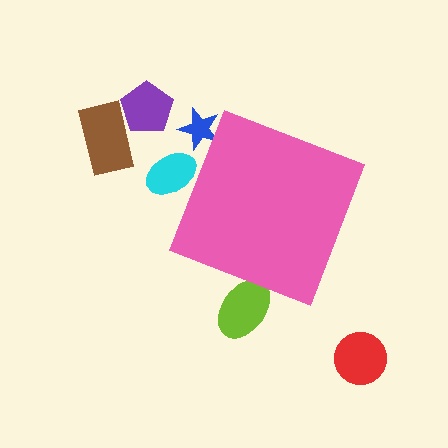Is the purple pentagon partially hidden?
No, the purple pentagon is fully visible.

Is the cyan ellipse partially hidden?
Yes, the cyan ellipse is partially hidden behind the pink diamond.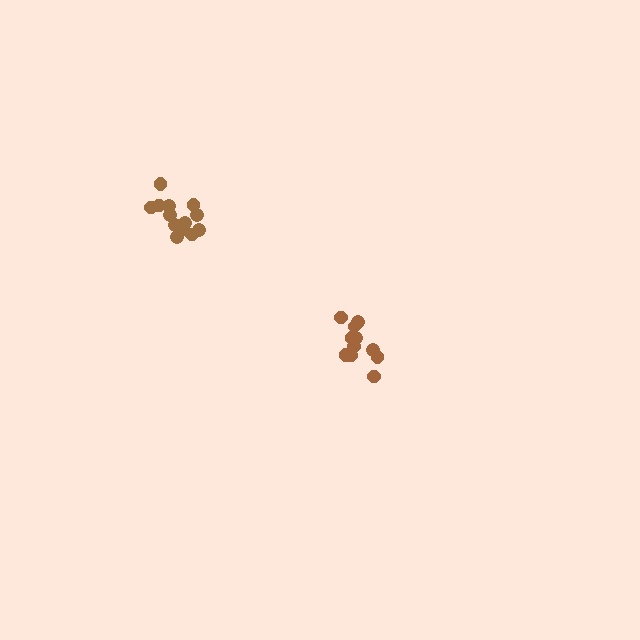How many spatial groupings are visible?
There are 2 spatial groupings.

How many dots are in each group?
Group 1: 13 dots, Group 2: 11 dots (24 total).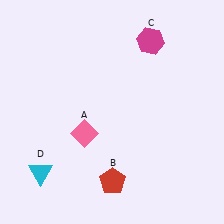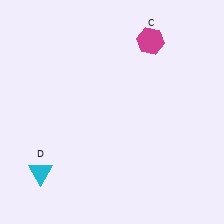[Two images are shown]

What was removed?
The pink diamond (A), the red pentagon (B) were removed in Image 2.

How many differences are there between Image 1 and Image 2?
There are 2 differences between the two images.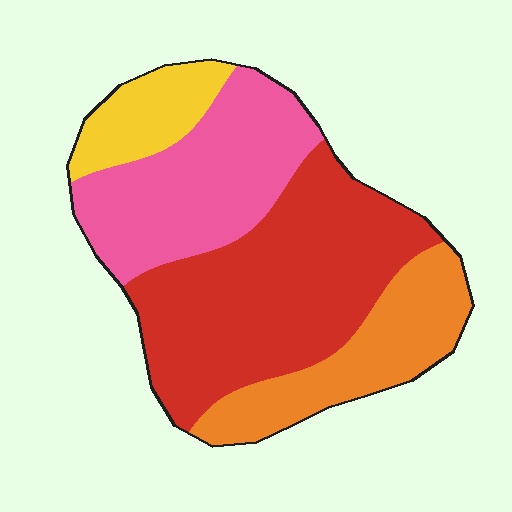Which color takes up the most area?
Red, at roughly 40%.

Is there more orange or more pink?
Pink.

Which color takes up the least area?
Yellow, at roughly 10%.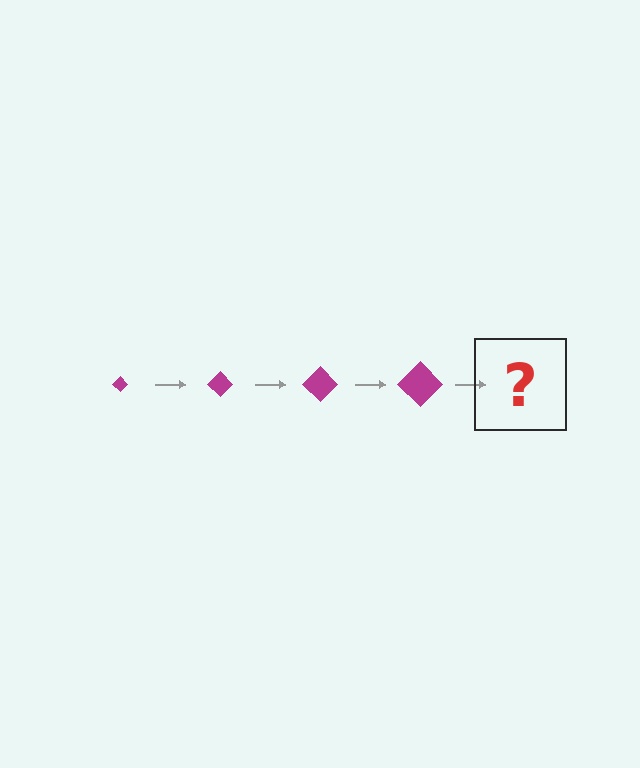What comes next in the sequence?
The next element should be a magenta diamond, larger than the previous one.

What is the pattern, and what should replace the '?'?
The pattern is that the diamond gets progressively larger each step. The '?' should be a magenta diamond, larger than the previous one.